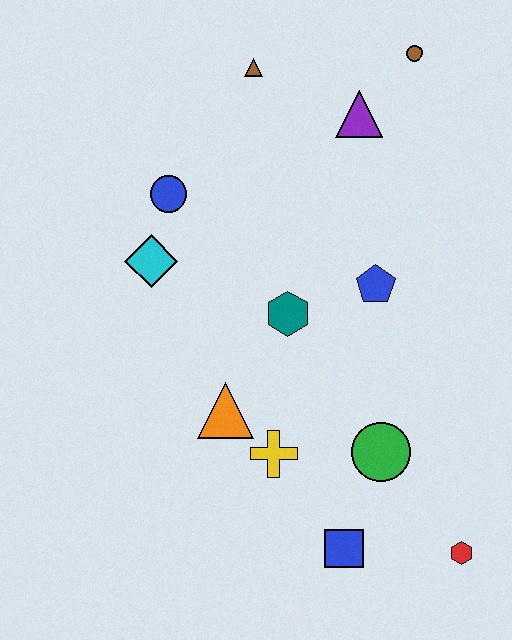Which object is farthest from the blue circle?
The red hexagon is farthest from the blue circle.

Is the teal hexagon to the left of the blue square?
Yes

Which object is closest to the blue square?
The green circle is closest to the blue square.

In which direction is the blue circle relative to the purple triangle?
The blue circle is to the left of the purple triangle.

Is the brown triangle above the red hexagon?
Yes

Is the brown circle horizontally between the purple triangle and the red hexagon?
Yes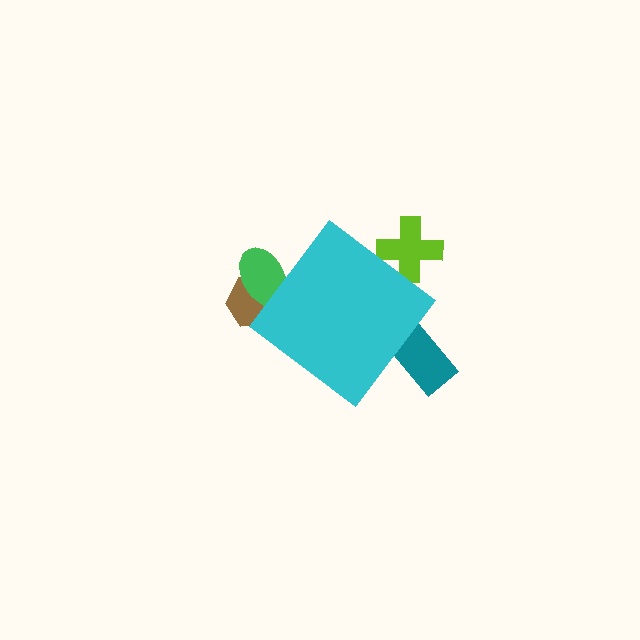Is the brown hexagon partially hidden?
Yes, the brown hexagon is partially hidden behind the cyan diamond.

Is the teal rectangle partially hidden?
Yes, the teal rectangle is partially hidden behind the cyan diamond.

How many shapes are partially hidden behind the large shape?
4 shapes are partially hidden.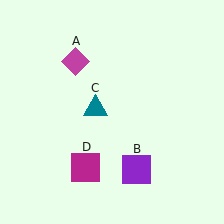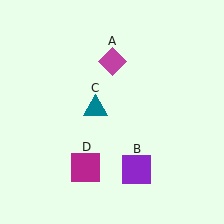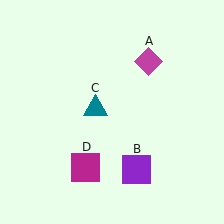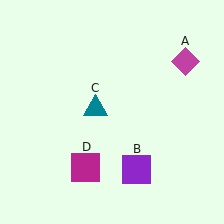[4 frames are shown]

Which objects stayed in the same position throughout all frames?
Purple square (object B) and teal triangle (object C) and magenta square (object D) remained stationary.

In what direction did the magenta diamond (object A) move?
The magenta diamond (object A) moved right.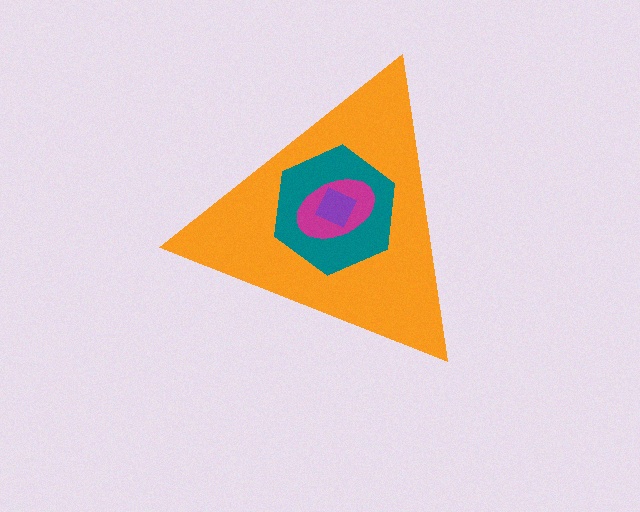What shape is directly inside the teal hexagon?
The magenta ellipse.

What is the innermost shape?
The purple square.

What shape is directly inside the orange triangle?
The teal hexagon.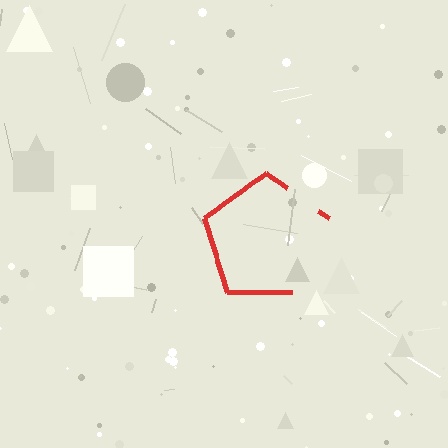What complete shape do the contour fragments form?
The contour fragments form a pentagon.